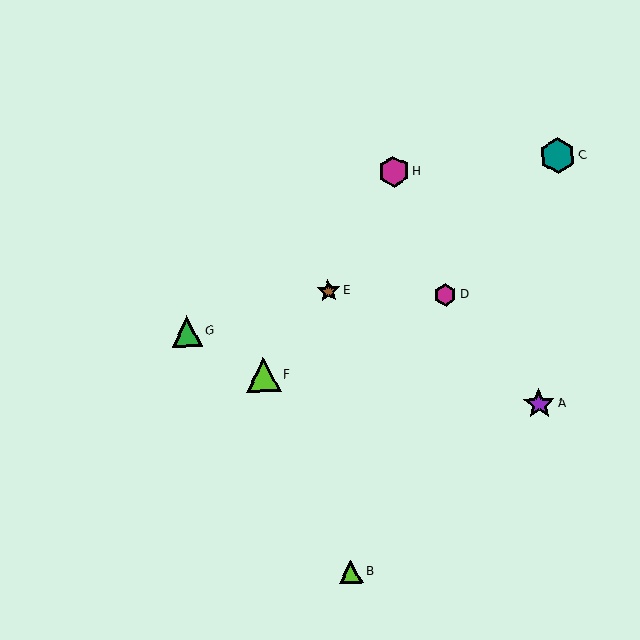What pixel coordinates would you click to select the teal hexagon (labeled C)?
Click at (558, 156) to select the teal hexagon C.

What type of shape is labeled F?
Shape F is a lime triangle.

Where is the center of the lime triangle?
The center of the lime triangle is at (351, 572).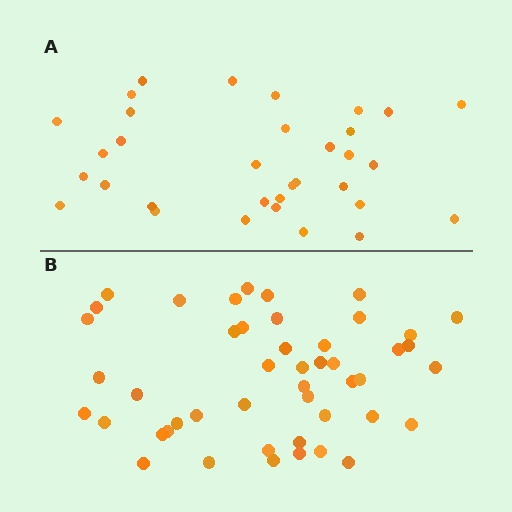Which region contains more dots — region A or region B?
Region B (the bottom region) has more dots.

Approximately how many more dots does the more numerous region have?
Region B has approximately 15 more dots than region A.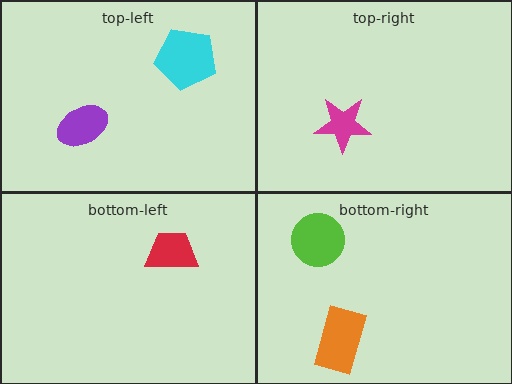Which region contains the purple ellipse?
The top-left region.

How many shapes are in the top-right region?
1.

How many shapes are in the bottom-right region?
2.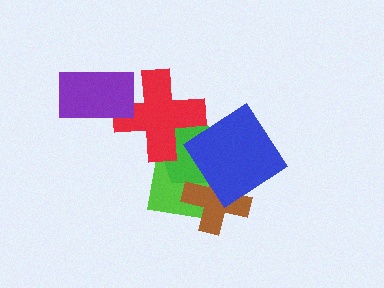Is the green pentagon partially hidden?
Yes, it is partially covered by another shape.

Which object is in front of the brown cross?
The blue diamond is in front of the brown cross.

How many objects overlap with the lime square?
2 objects overlap with the lime square.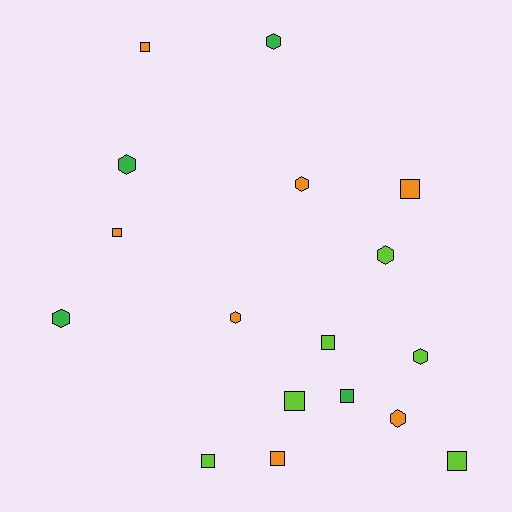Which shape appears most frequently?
Square, with 9 objects.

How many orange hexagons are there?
There are 3 orange hexagons.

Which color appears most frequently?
Orange, with 7 objects.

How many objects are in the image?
There are 17 objects.